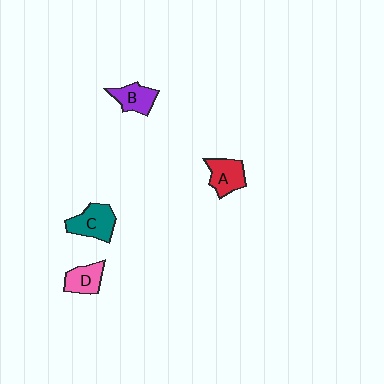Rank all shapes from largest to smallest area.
From largest to smallest: C (teal), A (red), B (purple), D (pink).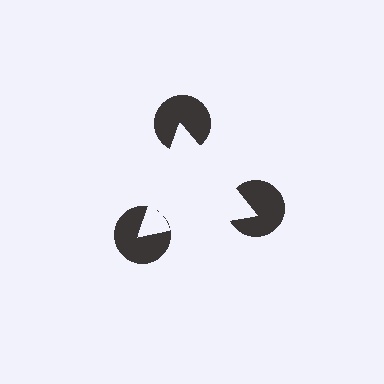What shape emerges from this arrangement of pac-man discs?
An illusory triangle — its edges are inferred from the aligned wedge cuts in the pac-man discs, not physically drawn.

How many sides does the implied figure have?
3 sides.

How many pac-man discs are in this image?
There are 3 — one at each vertex of the illusory triangle.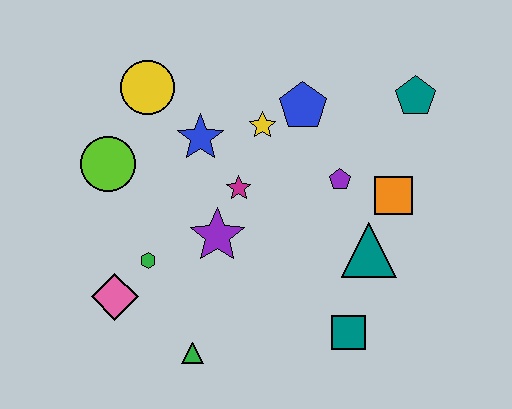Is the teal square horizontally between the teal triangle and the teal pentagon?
No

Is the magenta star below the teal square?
No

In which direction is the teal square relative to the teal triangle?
The teal square is below the teal triangle.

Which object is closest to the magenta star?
The purple star is closest to the magenta star.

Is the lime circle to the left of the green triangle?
Yes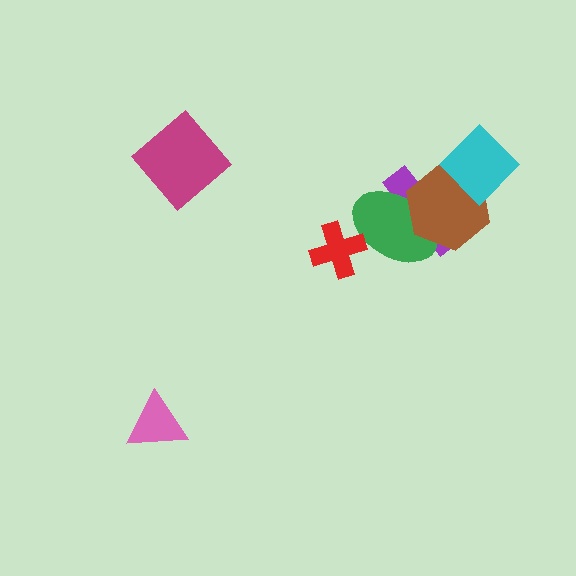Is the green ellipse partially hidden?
Yes, it is partially covered by another shape.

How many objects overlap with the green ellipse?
3 objects overlap with the green ellipse.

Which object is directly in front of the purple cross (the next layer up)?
The green ellipse is directly in front of the purple cross.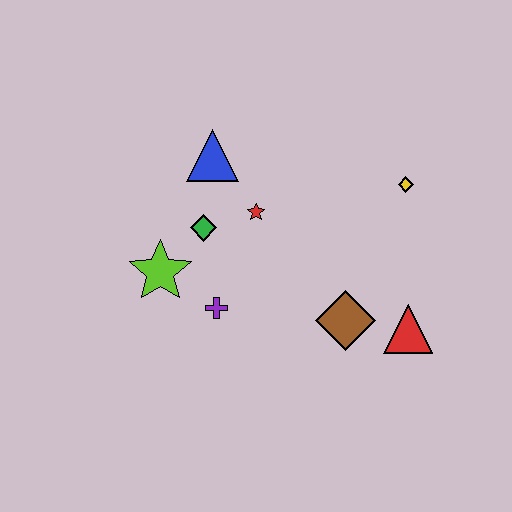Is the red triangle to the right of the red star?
Yes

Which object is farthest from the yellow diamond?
The lime star is farthest from the yellow diamond.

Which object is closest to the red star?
The green diamond is closest to the red star.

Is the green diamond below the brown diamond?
No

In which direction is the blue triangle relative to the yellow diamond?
The blue triangle is to the left of the yellow diamond.